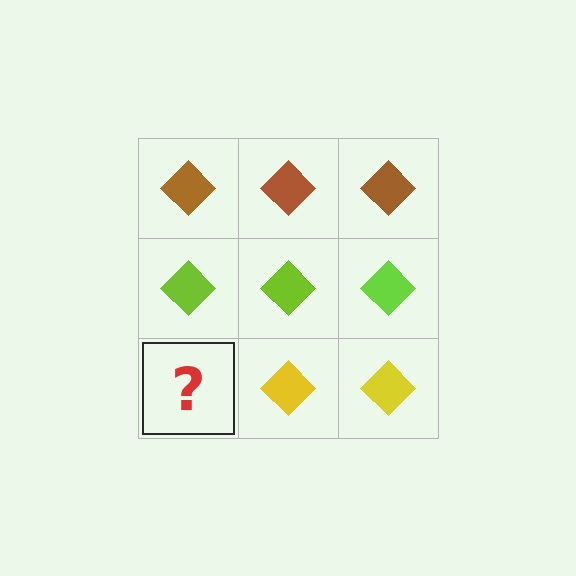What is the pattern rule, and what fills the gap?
The rule is that each row has a consistent color. The gap should be filled with a yellow diamond.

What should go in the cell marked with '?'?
The missing cell should contain a yellow diamond.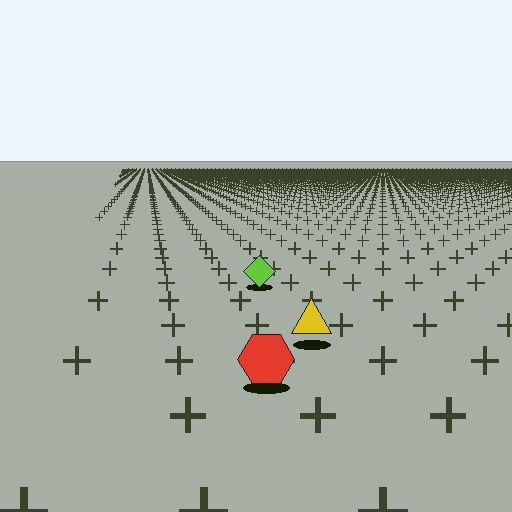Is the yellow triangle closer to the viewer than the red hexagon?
No. The red hexagon is closer — you can tell from the texture gradient: the ground texture is coarser near it.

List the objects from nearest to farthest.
From nearest to farthest: the red hexagon, the yellow triangle, the lime diamond.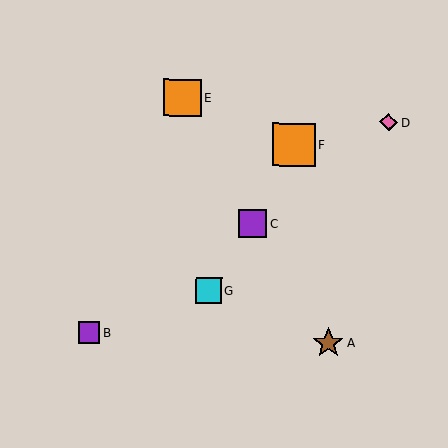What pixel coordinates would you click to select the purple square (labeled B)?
Click at (89, 332) to select the purple square B.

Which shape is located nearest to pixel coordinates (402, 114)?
The pink diamond (labeled D) at (389, 122) is nearest to that location.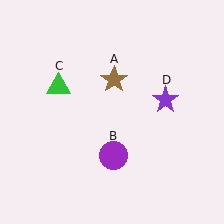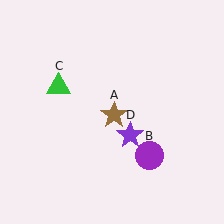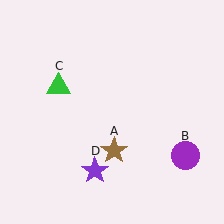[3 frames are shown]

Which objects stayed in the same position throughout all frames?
Green triangle (object C) remained stationary.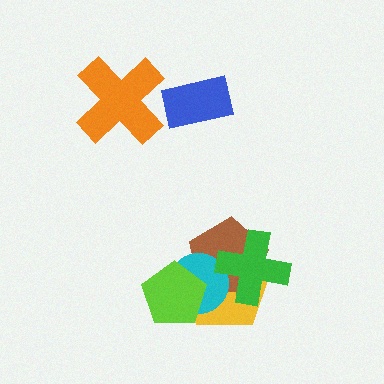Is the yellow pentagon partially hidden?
Yes, it is partially covered by another shape.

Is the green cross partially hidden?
No, no other shape covers it.